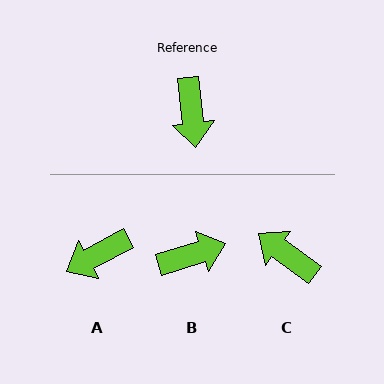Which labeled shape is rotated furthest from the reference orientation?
C, about 132 degrees away.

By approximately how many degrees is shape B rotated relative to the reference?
Approximately 101 degrees counter-clockwise.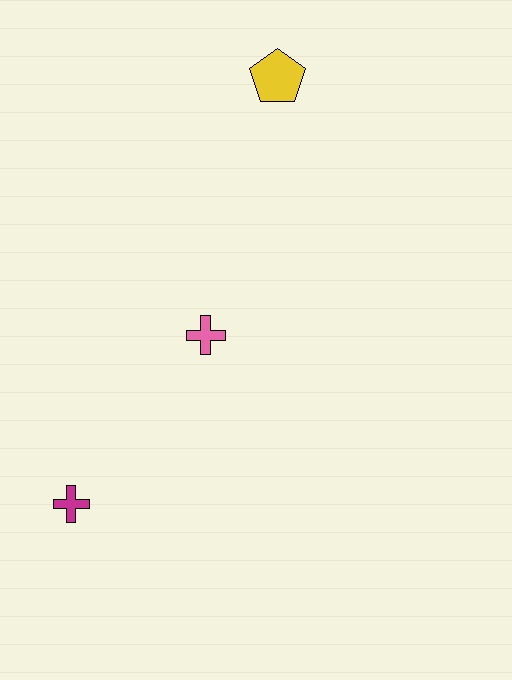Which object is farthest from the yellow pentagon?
The magenta cross is farthest from the yellow pentagon.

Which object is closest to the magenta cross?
The pink cross is closest to the magenta cross.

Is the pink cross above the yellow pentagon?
No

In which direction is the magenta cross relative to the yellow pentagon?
The magenta cross is below the yellow pentagon.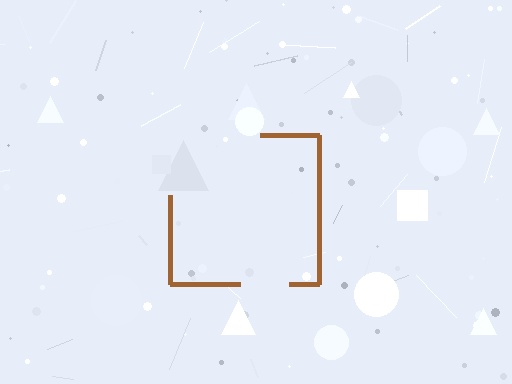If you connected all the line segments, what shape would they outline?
They would outline a square.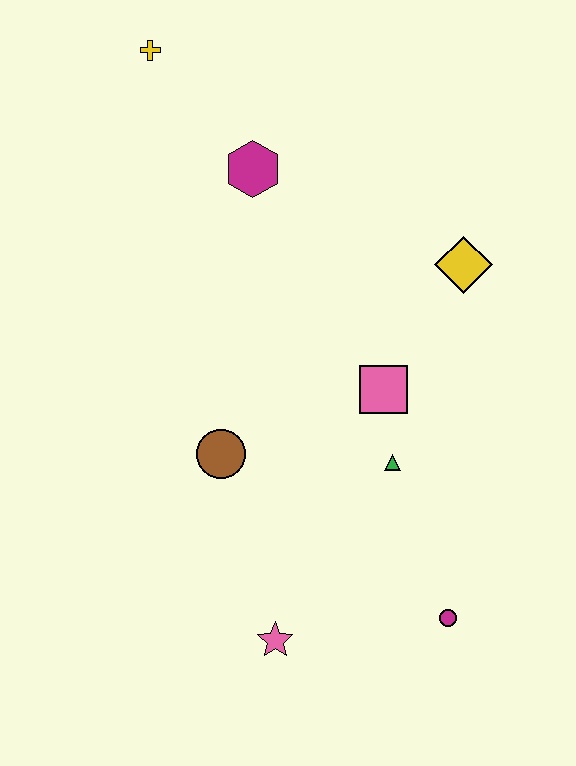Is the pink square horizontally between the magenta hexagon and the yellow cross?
No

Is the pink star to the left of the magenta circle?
Yes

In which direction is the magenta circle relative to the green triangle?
The magenta circle is below the green triangle.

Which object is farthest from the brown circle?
The yellow cross is farthest from the brown circle.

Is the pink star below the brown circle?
Yes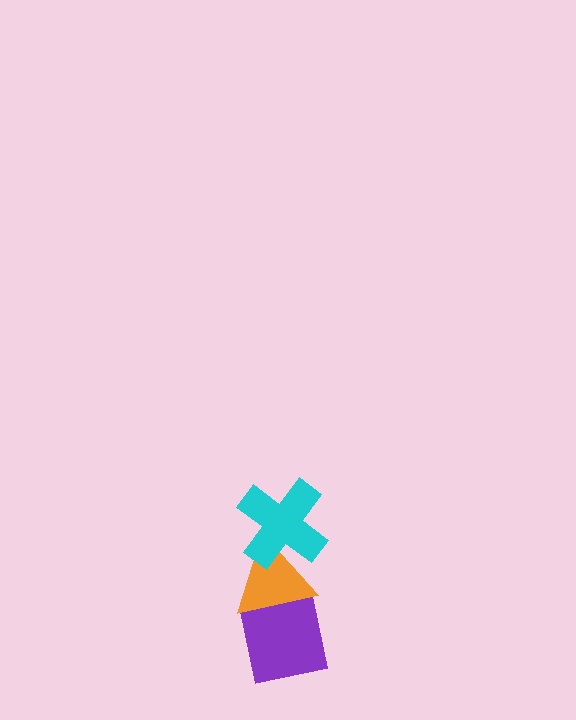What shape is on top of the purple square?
The orange triangle is on top of the purple square.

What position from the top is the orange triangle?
The orange triangle is 2nd from the top.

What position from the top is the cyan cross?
The cyan cross is 1st from the top.